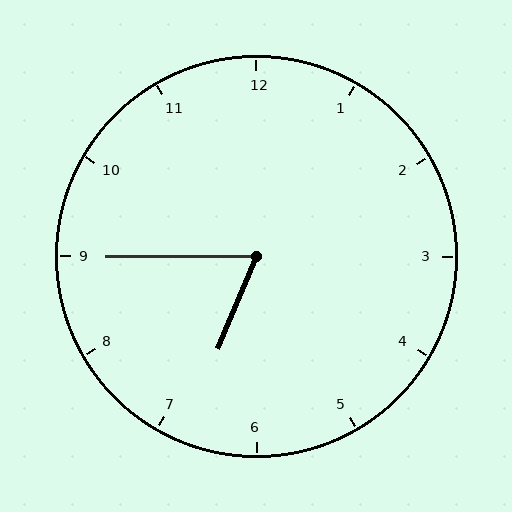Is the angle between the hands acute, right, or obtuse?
It is acute.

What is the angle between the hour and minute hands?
Approximately 68 degrees.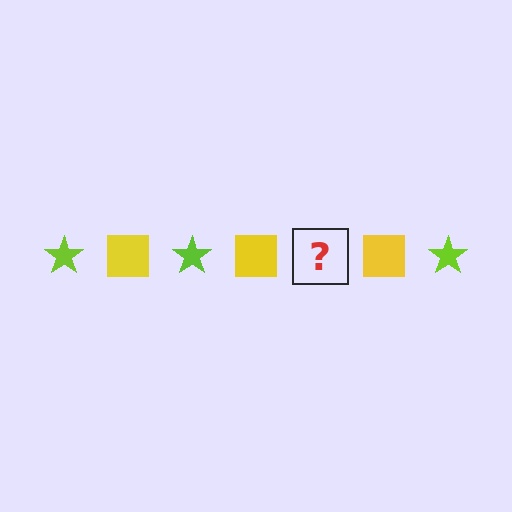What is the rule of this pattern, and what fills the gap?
The rule is that the pattern alternates between lime star and yellow square. The gap should be filled with a lime star.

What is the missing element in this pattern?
The missing element is a lime star.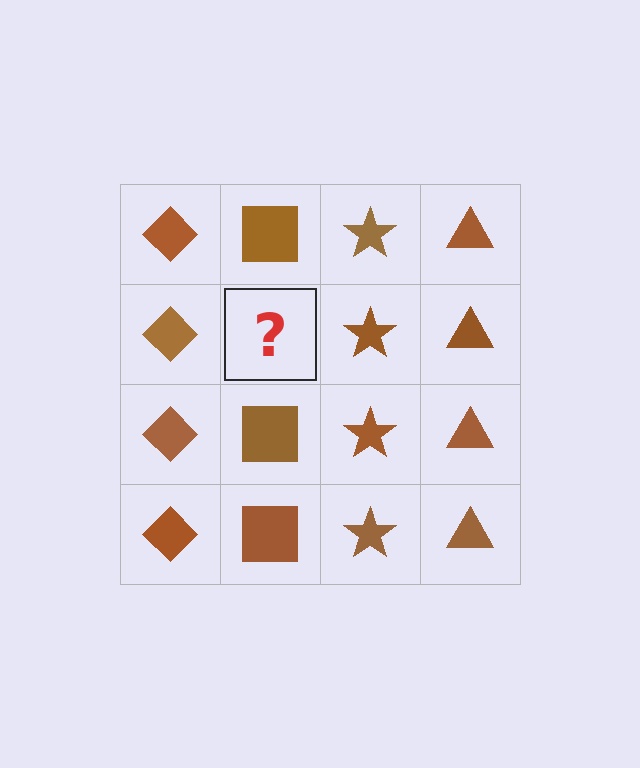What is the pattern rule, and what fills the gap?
The rule is that each column has a consistent shape. The gap should be filled with a brown square.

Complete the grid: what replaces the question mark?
The question mark should be replaced with a brown square.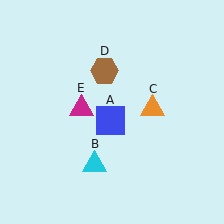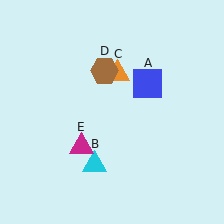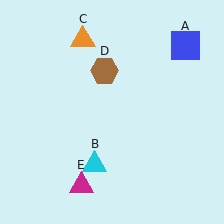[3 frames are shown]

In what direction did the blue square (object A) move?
The blue square (object A) moved up and to the right.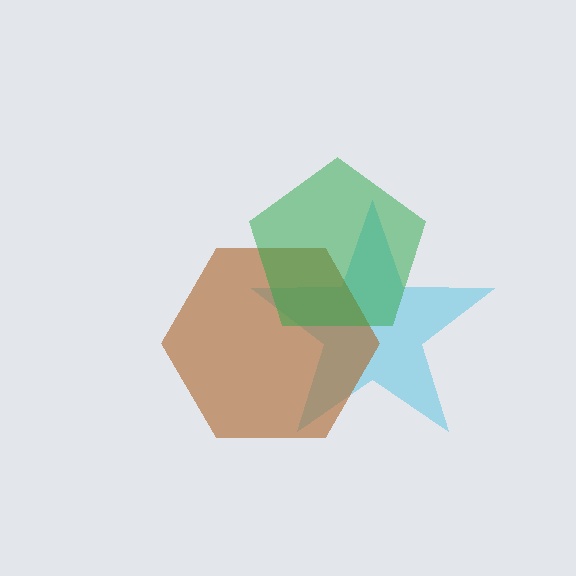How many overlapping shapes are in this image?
There are 3 overlapping shapes in the image.